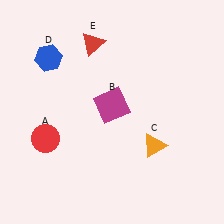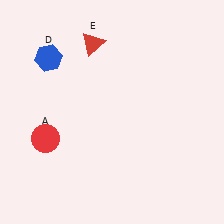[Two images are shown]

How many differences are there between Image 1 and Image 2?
There are 2 differences between the two images.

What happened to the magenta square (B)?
The magenta square (B) was removed in Image 2. It was in the top-left area of Image 1.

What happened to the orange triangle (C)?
The orange triangle (C) was removed in Image 2. It was in the bottom-right area of Image 1.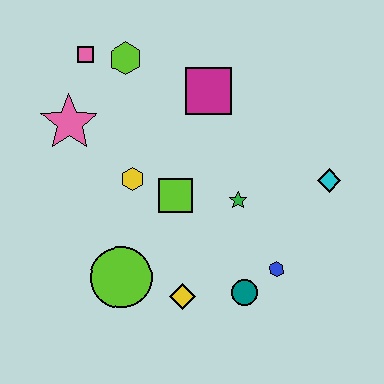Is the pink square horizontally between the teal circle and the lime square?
No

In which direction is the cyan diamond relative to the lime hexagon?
The cyan diamond is to the right of the lime hexagon.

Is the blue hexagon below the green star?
Yes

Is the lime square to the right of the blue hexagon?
No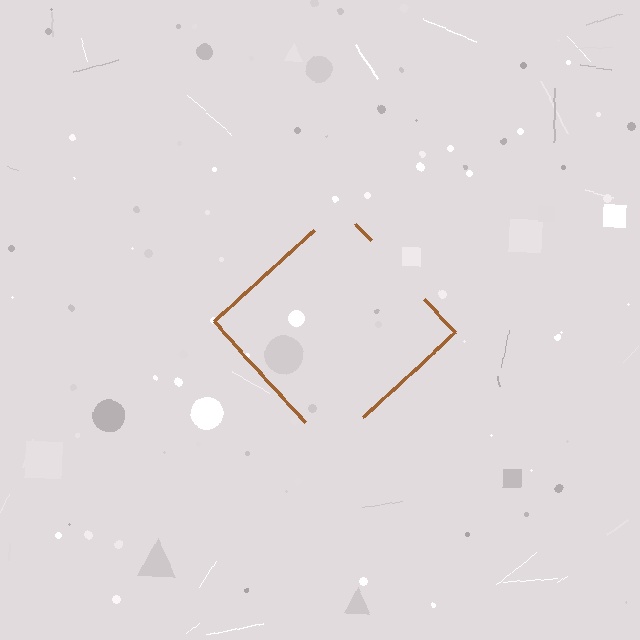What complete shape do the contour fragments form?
The contour fragments form a diamond.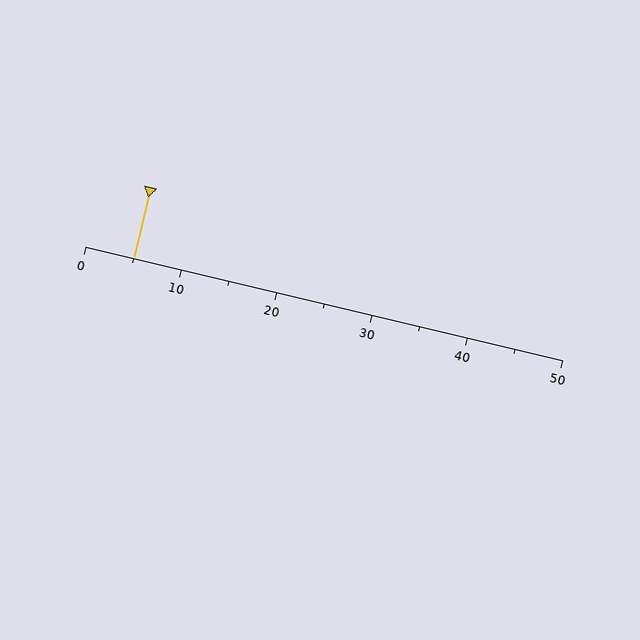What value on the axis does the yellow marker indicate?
The marker indicates approximately 5.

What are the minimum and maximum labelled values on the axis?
The axis runs from 0 to 50.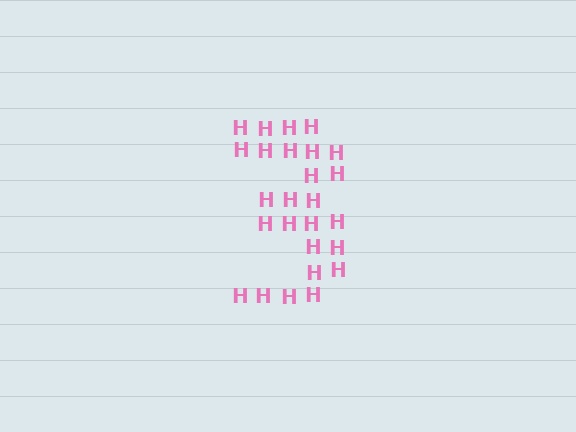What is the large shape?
The large shape is the digit 3.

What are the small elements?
The small elements are letter H's.